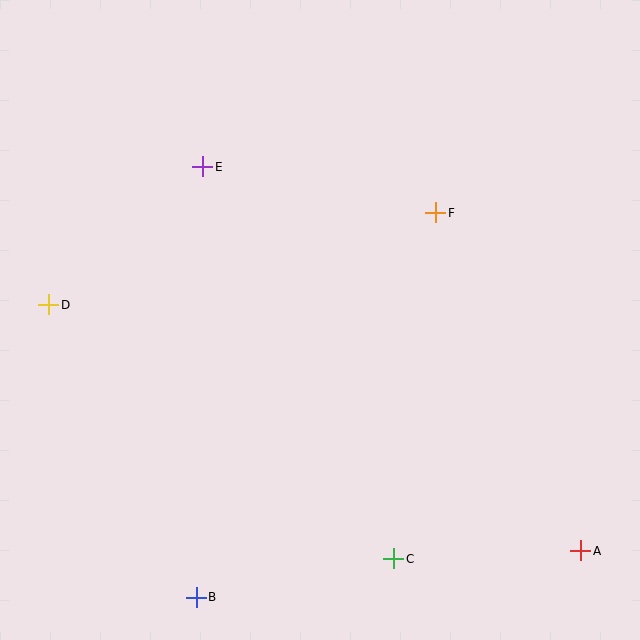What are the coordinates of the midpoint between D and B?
The midpoint between D and B is at (122, 451).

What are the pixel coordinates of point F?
Point F is at (436, 213).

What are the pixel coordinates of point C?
Point C is at (394, 559).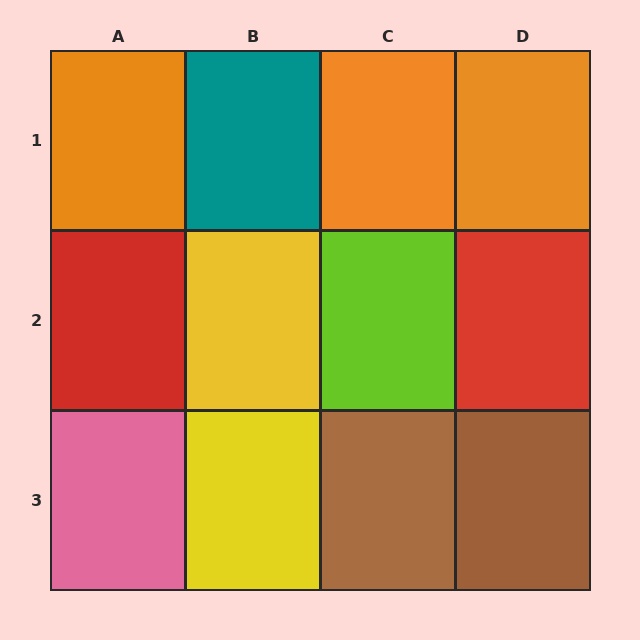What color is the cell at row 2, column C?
Lime.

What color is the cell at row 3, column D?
Brown.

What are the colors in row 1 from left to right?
Orange, teal, orange, orange.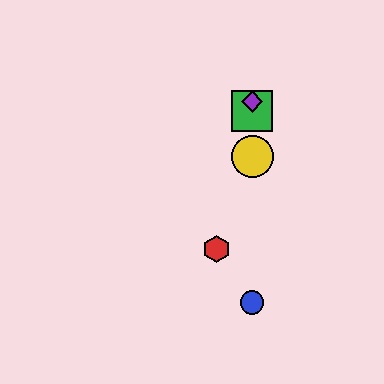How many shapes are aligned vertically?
4 shapes (the blue circle, the green square, the yellow circle, the purple diamond) are aligned vertically.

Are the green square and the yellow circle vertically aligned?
Yes, both are at x≈252.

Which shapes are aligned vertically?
The blue circle, the green square, the yellow circle, the purple diamond are aligned vertically.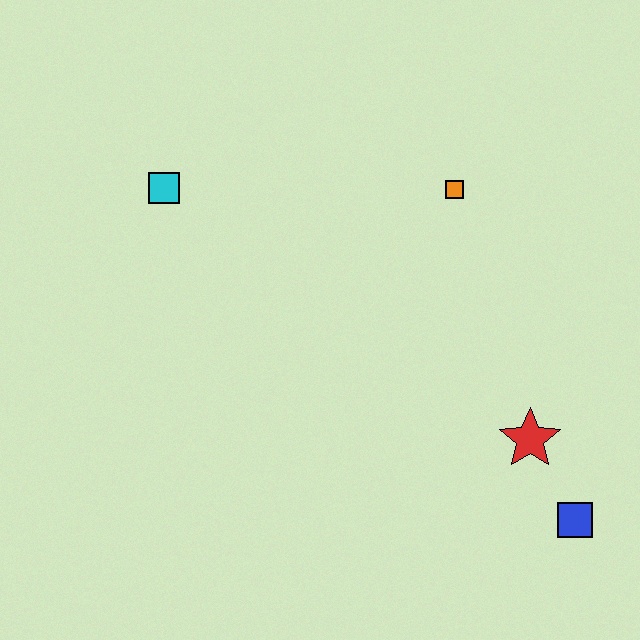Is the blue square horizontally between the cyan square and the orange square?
No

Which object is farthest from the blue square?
The cyan square is farthest from the blue square.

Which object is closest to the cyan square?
The orange square is closest to the cyan square.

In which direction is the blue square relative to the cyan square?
The blue square is to the right of the cyan square.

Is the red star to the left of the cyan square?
No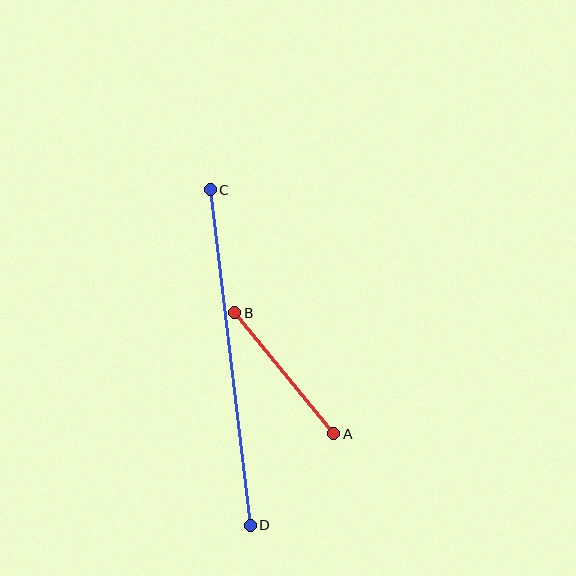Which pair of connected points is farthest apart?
Points C and D are farthest apart.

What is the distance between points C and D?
The distance is approximately 338 pixels.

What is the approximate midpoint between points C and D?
The midpoint is at approximately (230, 357) pixels.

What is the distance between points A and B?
The distance is approximately 156 pixels.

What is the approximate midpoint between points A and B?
The midpoint is at approximately (284, 373) pixels.